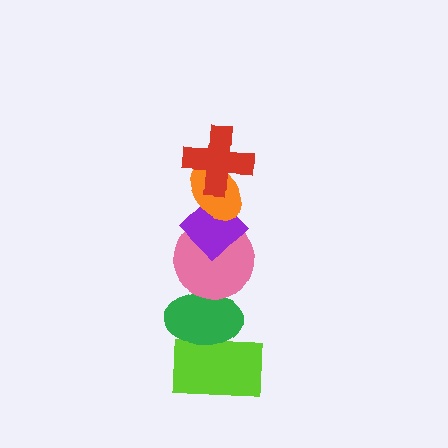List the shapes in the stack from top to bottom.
From top to bottom: the red cross, the orange ellipse, the purple diamond, the pink circle, the green ellipse, the lime rectangle.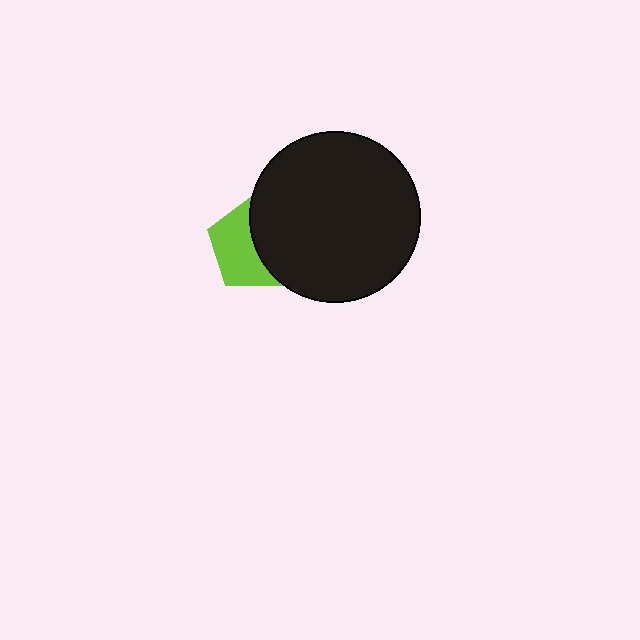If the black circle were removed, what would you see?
You would see the complete lime pentagon.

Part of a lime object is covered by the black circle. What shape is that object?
It is a pentagon.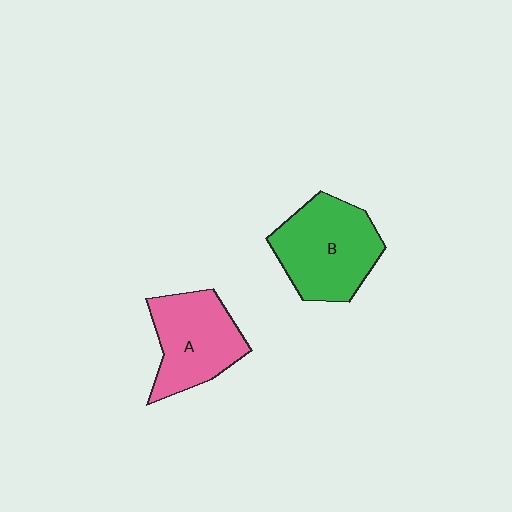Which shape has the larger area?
Shape B (green).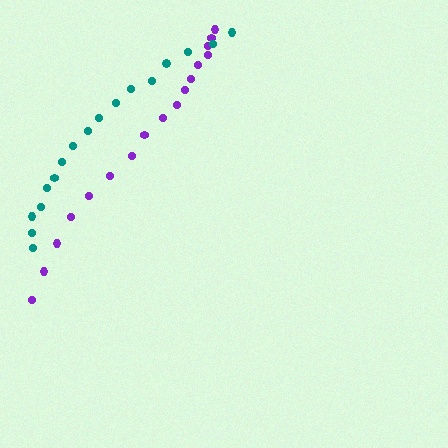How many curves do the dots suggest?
There are 2 distinct paths.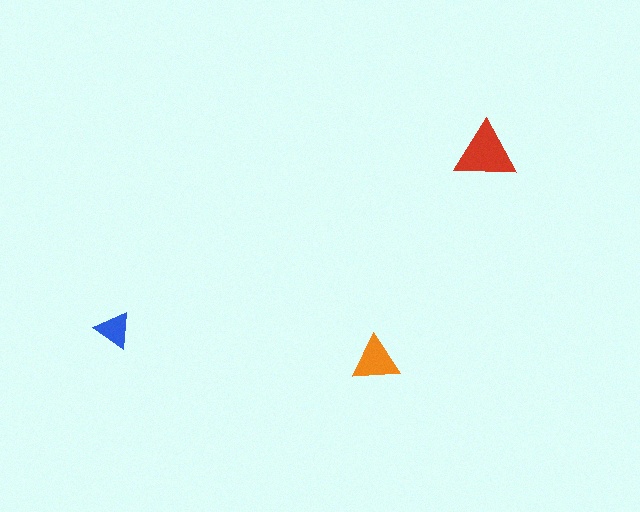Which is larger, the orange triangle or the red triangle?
The red one.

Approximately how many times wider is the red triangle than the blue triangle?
About 1.5 times wider.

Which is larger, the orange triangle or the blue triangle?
The orange one.